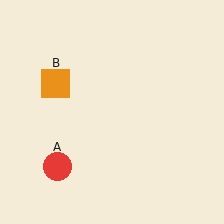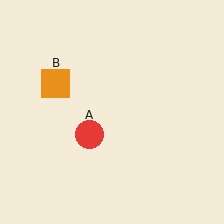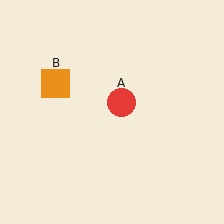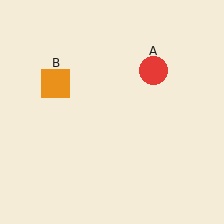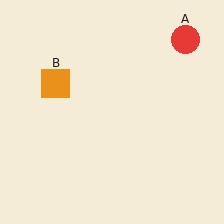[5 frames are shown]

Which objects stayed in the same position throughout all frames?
Orange square (object B) remained stationary.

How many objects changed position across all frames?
1 object changed position: red circle (object A).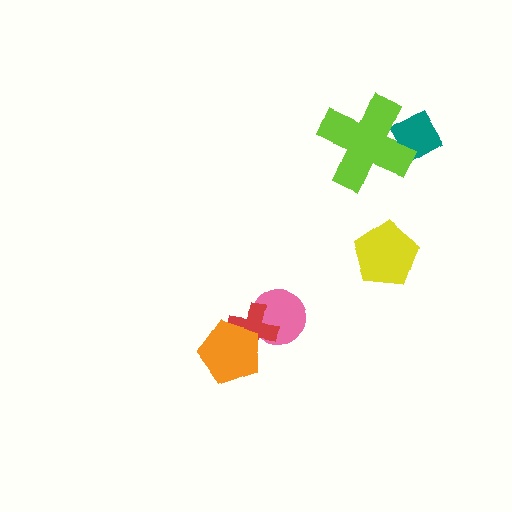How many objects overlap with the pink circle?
1 object overlaps with the pink circle.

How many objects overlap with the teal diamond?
1 object overlaps with the teal diamond.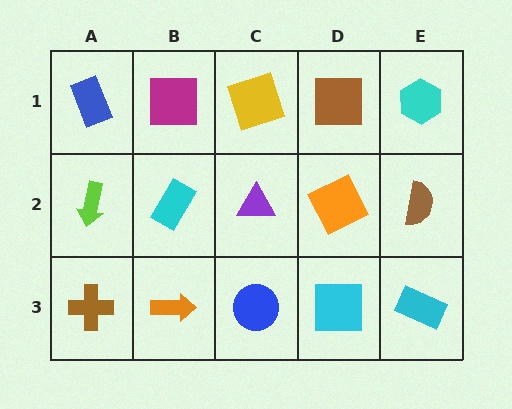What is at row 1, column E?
A cyan hexagon.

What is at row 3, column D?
A cyan square.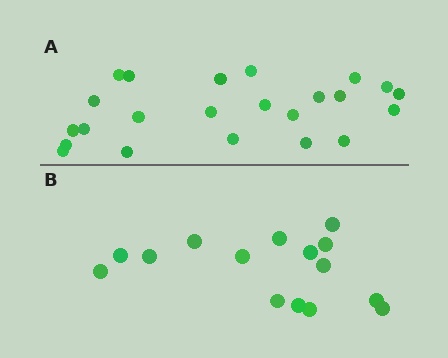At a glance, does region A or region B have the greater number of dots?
Region A (the top region) has more dots.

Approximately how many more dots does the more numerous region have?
Region A has roughly 8 or so more dots than region B.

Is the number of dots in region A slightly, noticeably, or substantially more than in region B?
Region A has substantially more. The ratio is roughly 1.5 to 1.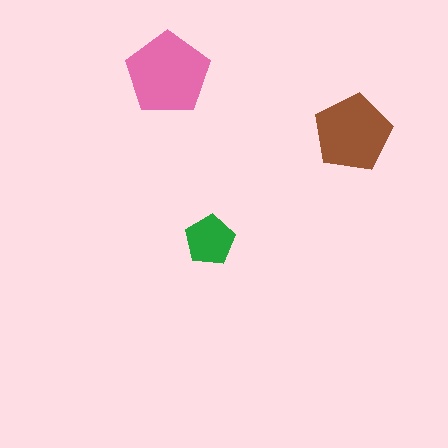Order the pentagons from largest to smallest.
the pink one, the brown one, the green one.